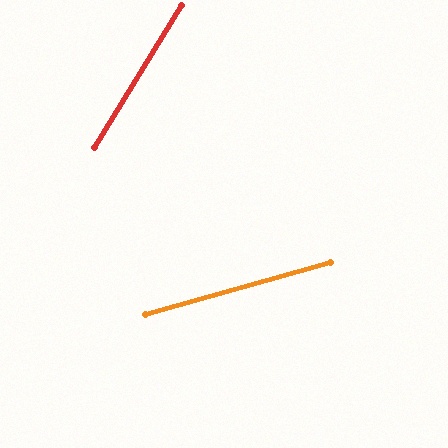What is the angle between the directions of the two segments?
Approximately 43 degrees.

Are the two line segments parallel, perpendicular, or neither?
Neither parallel nor perpendicular — they differ by about 43°.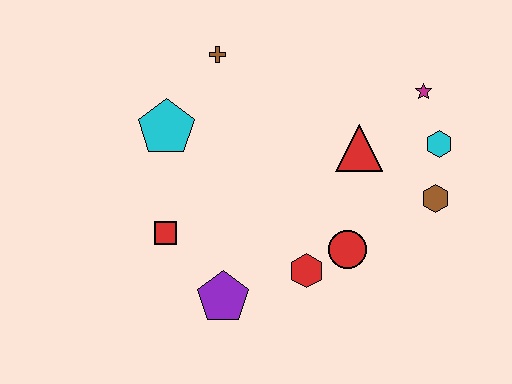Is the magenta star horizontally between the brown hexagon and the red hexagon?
Yes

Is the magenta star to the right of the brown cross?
Yes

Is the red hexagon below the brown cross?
Yes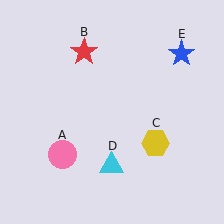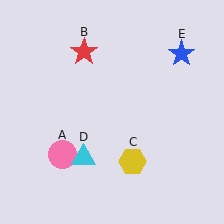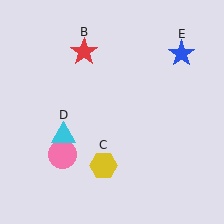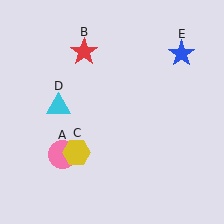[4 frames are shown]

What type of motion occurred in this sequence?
The yellow hexagon (object C), cyan triangle (object D) rotated clockwise around the center of the scene.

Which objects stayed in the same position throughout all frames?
Pink circle (object A) and red star (object B) and blue star (object E) remained stationary.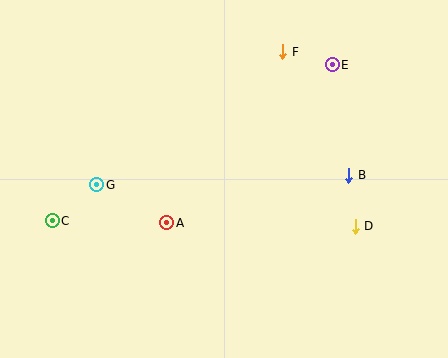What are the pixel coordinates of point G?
Point G is at (97, 185).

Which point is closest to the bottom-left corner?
Point C is closest to the bottom-left corner.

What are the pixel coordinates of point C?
Point C is at (52, 221).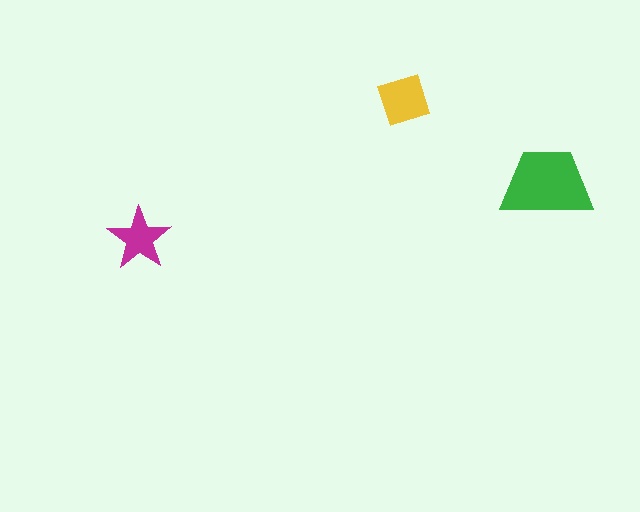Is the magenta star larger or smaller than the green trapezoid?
Smaller.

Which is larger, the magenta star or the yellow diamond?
The yellow diamond.